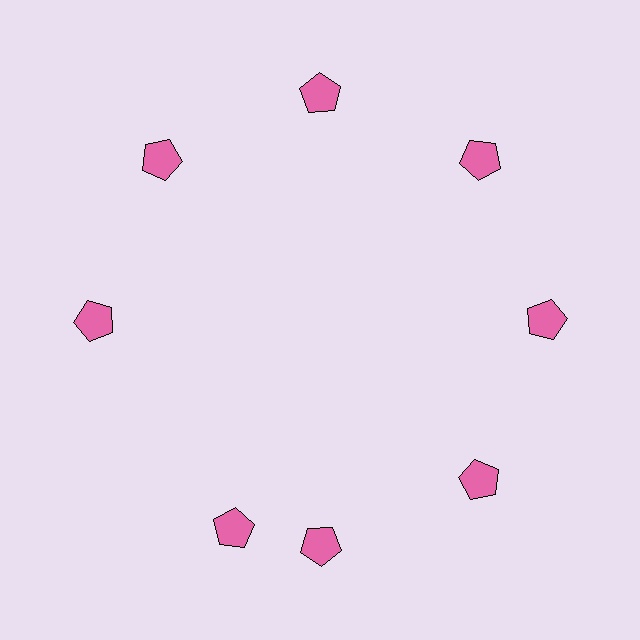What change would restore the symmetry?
The symmetry would be restored by rotating it back into even spacing with its neighbors so that all 8 pentagons sit at equal angles and equal distance from the center.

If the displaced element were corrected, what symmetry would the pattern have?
It would have 8-fold rotational symmetry — the pattern would map onto itself every 45 degrees.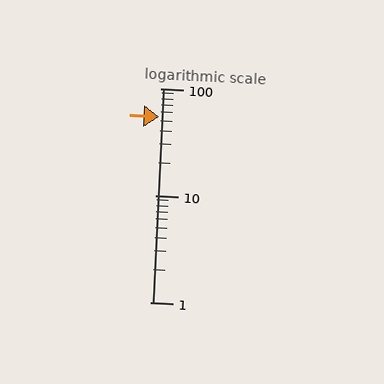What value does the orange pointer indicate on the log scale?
The pointer indicates approximately 54.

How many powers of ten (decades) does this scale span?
The scale spans 2 decades, from 1 to 100.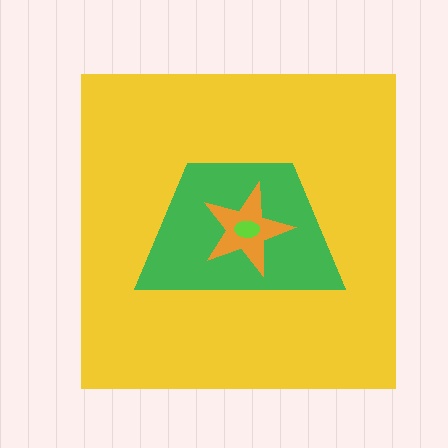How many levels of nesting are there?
4.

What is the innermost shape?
The lime ellipse.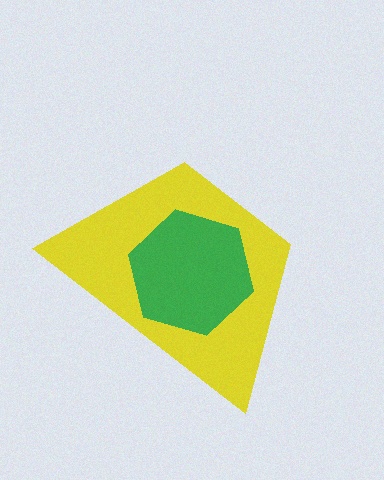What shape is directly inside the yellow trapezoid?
The green hexagon.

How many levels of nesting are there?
2.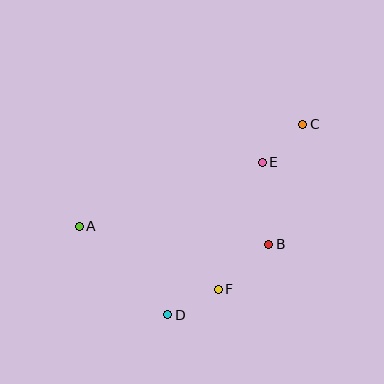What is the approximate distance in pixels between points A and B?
The distance between A and B is approximately 190 pixels.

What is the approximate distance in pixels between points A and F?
The distance between A and F is approximately 153 pixels.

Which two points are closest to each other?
Points C and E are closest to each other.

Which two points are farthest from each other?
Points A and C are farthest from each other.